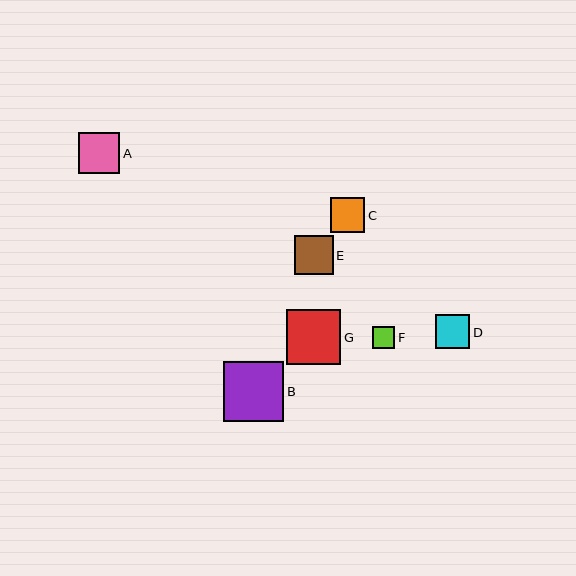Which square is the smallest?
Square F is the smallest with a size of approximately 22 pixels.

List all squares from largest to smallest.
From largest to smallest: B, G, A, E, C, D, F.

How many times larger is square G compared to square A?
Square G is approximately 1.3 times the size of square A.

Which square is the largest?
Square B is the largest with a size of approximately 60 pixels.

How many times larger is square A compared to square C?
Square A is approximately 1.2 times the size of square C.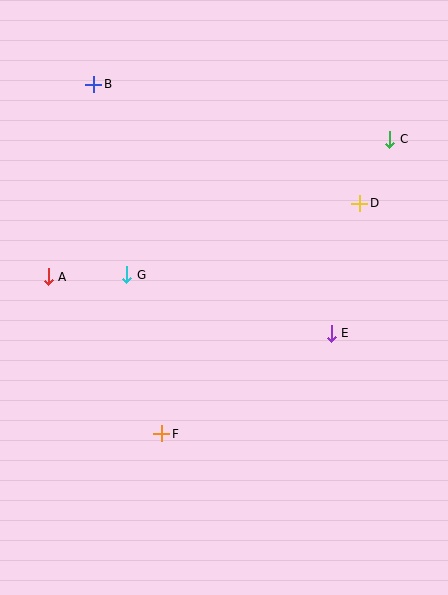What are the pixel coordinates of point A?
Point A is at (48, 277).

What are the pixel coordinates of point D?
Point D is at (360, 203).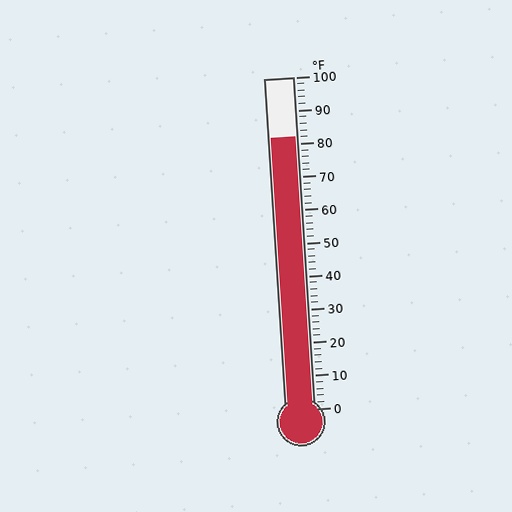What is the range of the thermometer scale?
The thermometer scale ranges from 0°F to 100°F.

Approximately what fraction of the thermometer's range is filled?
The thermometer is filled to approximately 80% of its range.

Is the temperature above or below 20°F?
The temperature is above 20°F.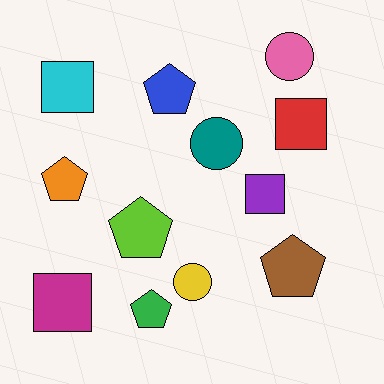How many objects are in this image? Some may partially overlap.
There are 12 objects.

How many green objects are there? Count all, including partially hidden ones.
There is 1 green object.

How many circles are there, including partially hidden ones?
There are 3 circles.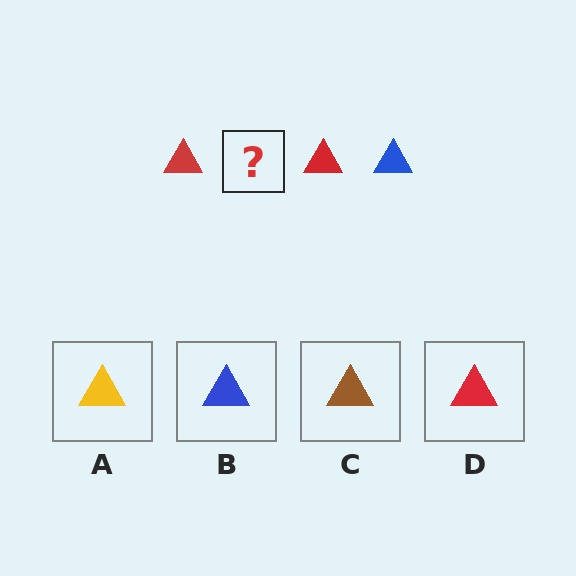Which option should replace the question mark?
Option B.